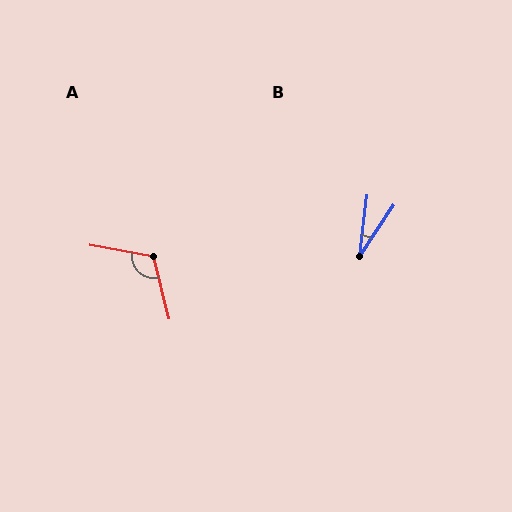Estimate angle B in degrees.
Approximately 26 degrees.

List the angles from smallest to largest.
B (26°), A (114°).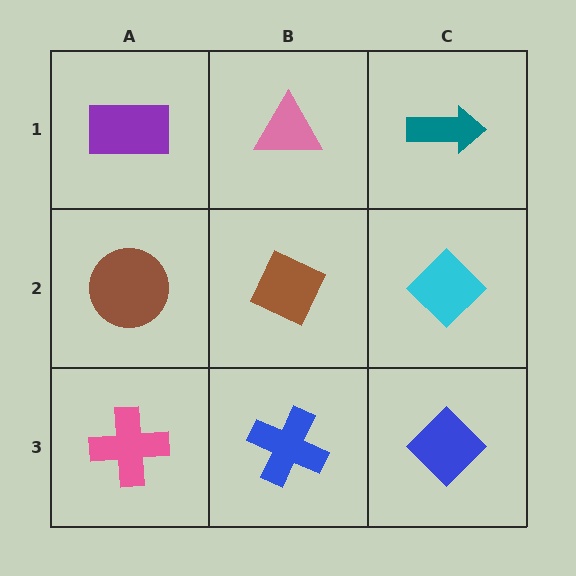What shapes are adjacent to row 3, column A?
A brown circle (row 2, column A), a blue cross (row 3, column B).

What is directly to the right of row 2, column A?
A brown diamond.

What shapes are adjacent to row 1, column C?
A cyan diamond (row 2, column C), a pink triangle (row 1, column B).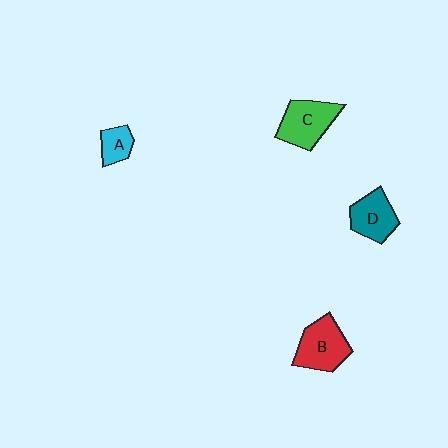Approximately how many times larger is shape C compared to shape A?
Approximately 2.1 times.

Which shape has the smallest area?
Shape A (cyan).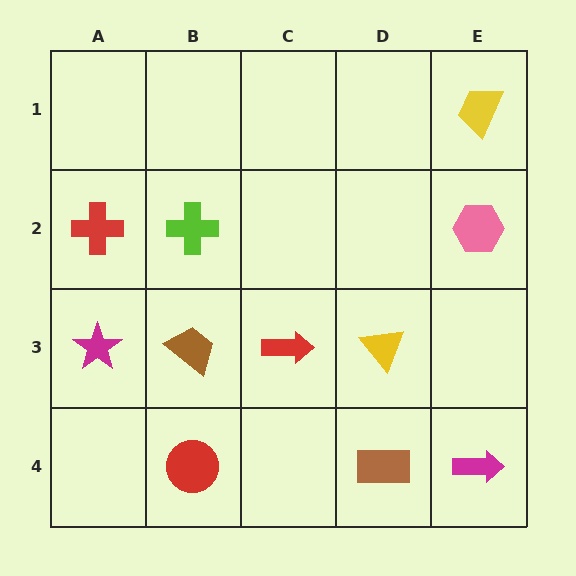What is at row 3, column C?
A red arrow.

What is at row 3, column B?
A brown trapezoid.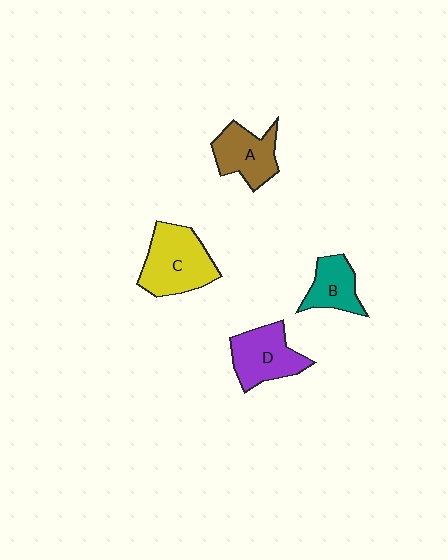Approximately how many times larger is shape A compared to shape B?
Approximately 1.2 times.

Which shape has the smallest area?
Shape B (teal).